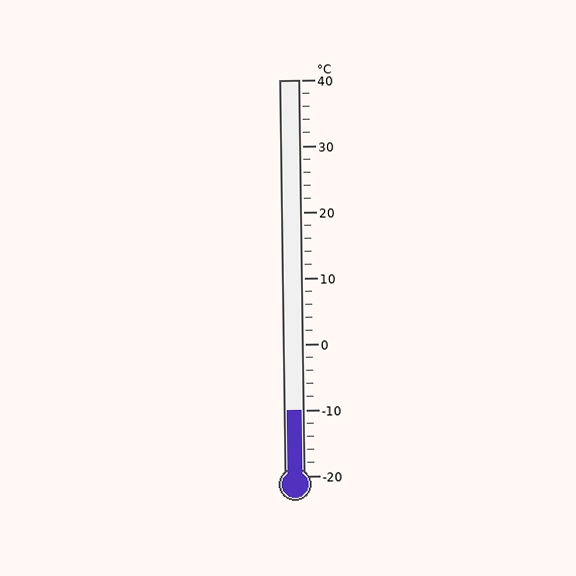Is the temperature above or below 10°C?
The temperature is below 10°C.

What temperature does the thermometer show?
The thermometer shows approximately -10°C.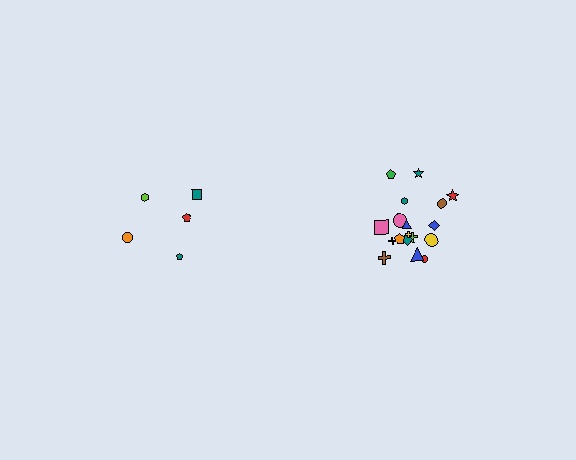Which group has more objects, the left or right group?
The right group.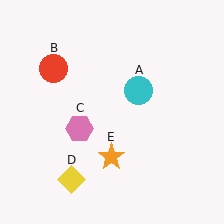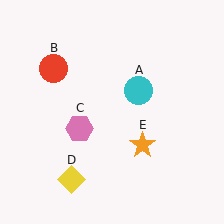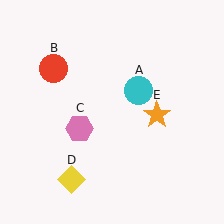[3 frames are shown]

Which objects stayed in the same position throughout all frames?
Cyan circle (object A) and red circle (object B) and pink hexagon (object C) and yellow diamond (object D) remained stationary.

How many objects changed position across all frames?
1 object changed position: orange star (object E).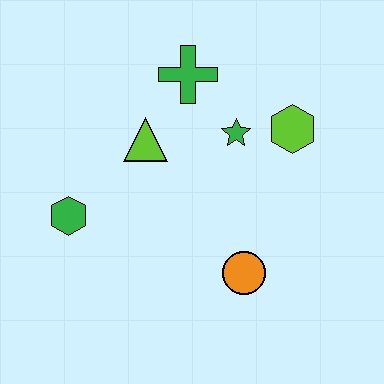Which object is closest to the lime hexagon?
The green star is closest to the lime hexagon.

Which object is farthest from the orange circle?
The green cross is farthest from the orange circle.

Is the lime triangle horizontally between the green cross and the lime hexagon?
No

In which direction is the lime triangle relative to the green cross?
The lime triangle is below the green cross.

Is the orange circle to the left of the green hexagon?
No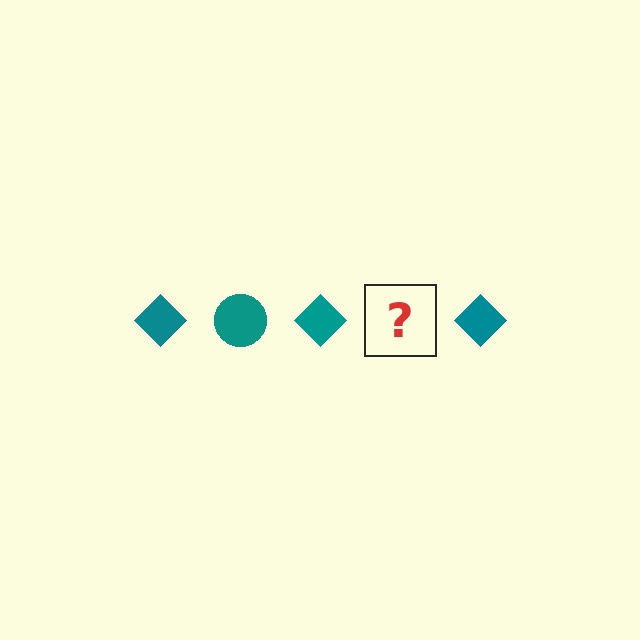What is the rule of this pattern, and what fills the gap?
The rule is that the pattern cycles through diamond, circle shapes in teal. The gap should be filled with a teal circle.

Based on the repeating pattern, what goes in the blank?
The blank should be a teal circle.